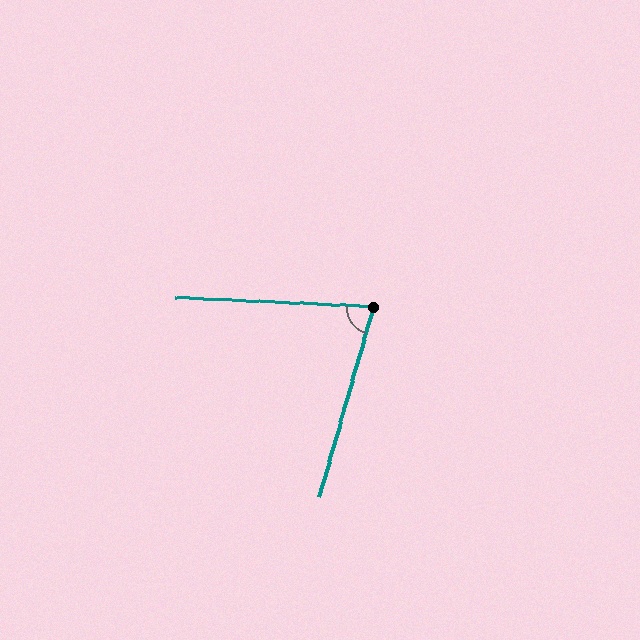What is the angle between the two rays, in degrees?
Approximately 77 degrees.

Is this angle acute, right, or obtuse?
It is acute.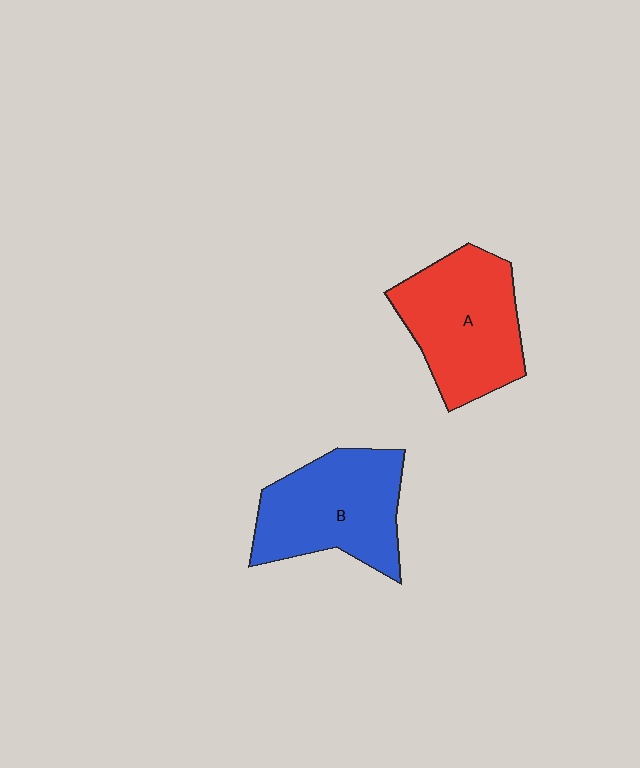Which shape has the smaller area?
Shape B (blue).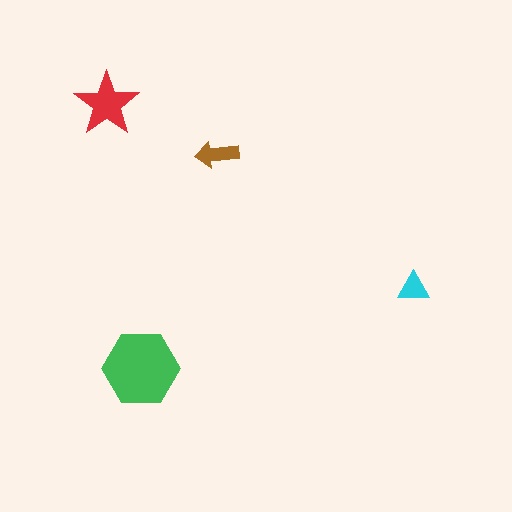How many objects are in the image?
There are 4 objects in the image.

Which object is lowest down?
The green hexagon is bottommost.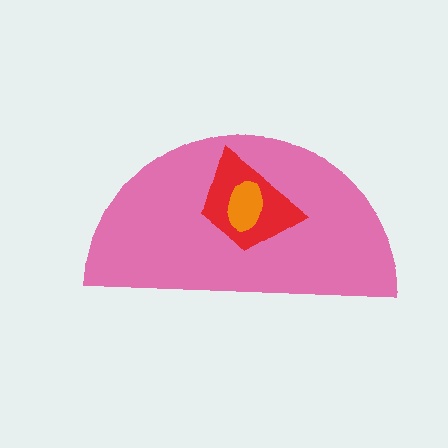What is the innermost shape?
The orange ellipse.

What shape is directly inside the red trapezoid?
The orange ellipse.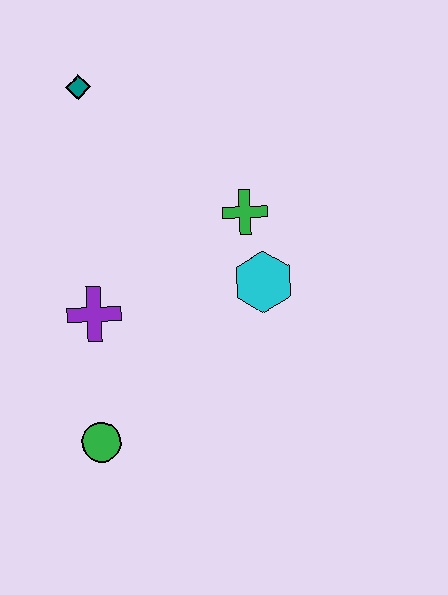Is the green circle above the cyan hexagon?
No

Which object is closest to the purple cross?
The green circle is closest to the purple cross.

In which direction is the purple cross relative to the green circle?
The purple cross is above the green circle.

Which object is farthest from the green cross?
The green circle is farthest from the green cross.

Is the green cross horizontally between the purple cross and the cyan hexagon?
Yes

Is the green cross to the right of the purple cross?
Yes